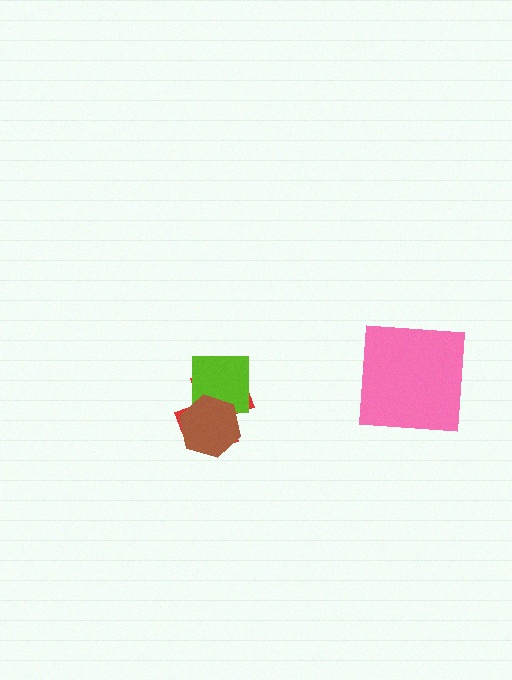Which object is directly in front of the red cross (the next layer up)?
The lime square is directly in front of the red cross.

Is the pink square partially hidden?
No, no other shape covers it.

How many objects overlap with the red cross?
2 objects overlap with the red cross.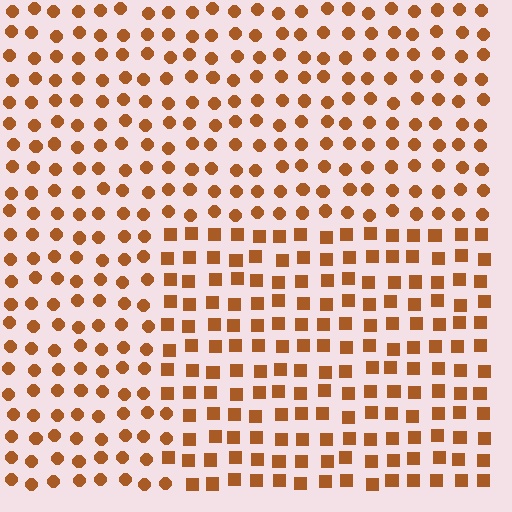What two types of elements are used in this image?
The image uses squares inside the rectangle region and circles outside it.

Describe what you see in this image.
The image is filled with small brown elements arranged in a uniform grid. A rectangle-shaped region contains squares, while the surrounding area contains circles. The boundary is defined purely by the change in element shape.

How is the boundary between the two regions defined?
The boundary is defined by a change in element shape: squares inside vs. circles outside. All elements share the same color and spacing.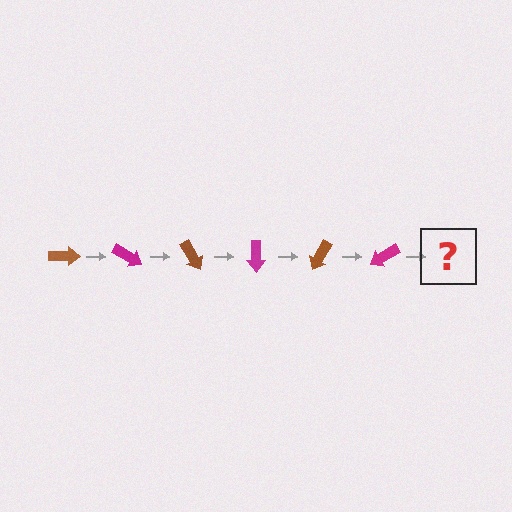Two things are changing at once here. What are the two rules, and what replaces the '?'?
The two rules are that it rotates 30 degrees each step and the color cycles through brown and magenta. The '?' should be a brown arrow, rotated 180 degrees from the start.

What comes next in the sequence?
The next element should be a brown arrow, rotated 180 degrees from the start.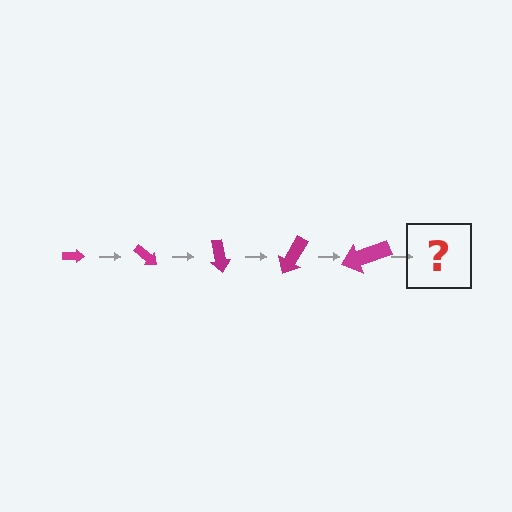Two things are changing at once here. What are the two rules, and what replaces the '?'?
The two rules are that the arrow grows larger each step and it rotates 40 degrees each step. The '?' should be an arrow, larger than the previous one and rotated 200 degrees from the start.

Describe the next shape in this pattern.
It should be an arrow, larger than the previous one and rotated 200 degrees from the start.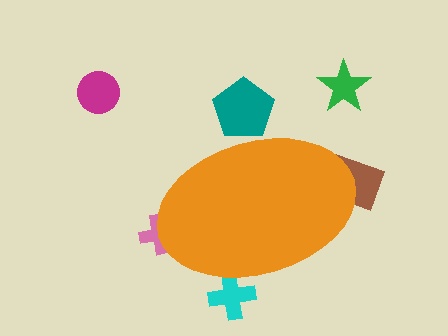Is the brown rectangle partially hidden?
Yes, the brown rectangle is partially hidden behind the orange ellipse.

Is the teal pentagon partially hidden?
Yes, the teal pentagon is partially hidden behind the orange ellipse.